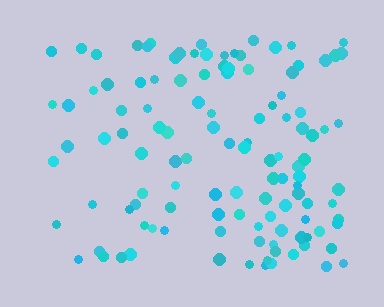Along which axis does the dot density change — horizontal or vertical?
Horizontal.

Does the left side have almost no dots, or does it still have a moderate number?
Still a moderate number, just noticeably fewer than the right.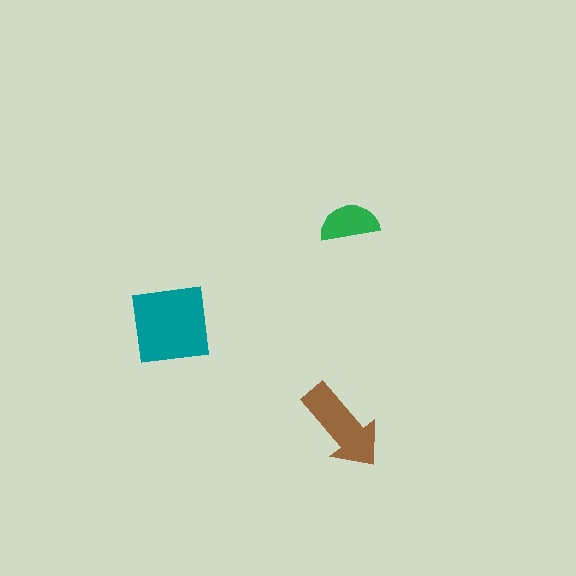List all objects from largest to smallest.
The teal square, the brown arrow, the green semicircle.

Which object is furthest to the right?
The green semicircle is rightmost.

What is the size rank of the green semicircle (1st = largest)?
3rd.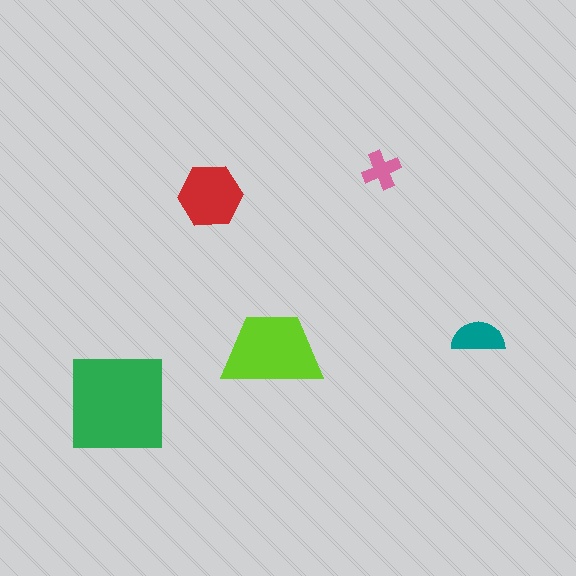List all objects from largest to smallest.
The green square, the lime trapezoid, the red hexagon, the teal semicircle, the pink cross.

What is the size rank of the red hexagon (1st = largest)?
3rd.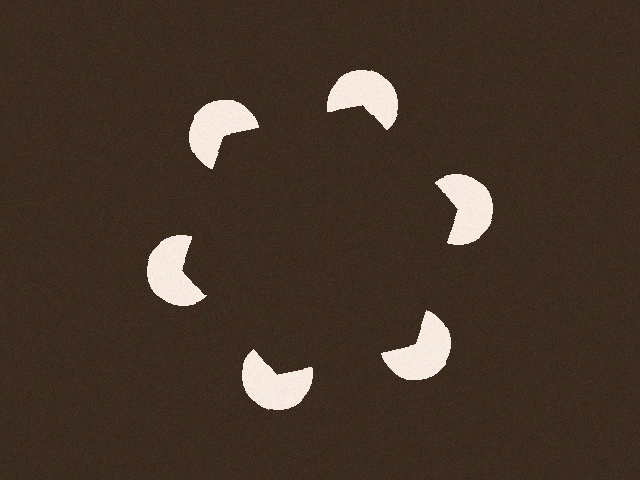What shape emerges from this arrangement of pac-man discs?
An illusory hexagon — its edges are inferred from the aligned wedge cuts in the pac-man discs, not physically drawn.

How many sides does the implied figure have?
6 sides.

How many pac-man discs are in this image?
There are 6 — one at each vertex of the illusory hexagon.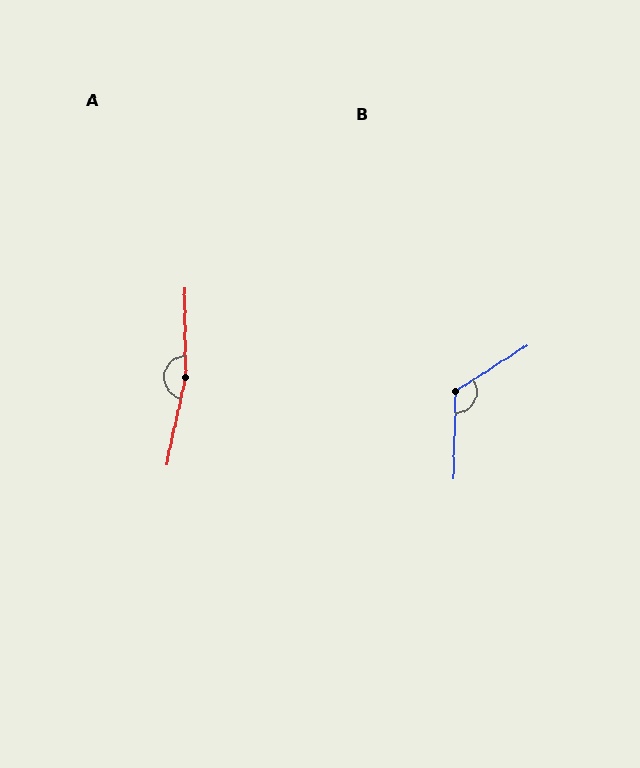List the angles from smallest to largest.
B (124°), A (168°).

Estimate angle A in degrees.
Approximately 168 degrees.